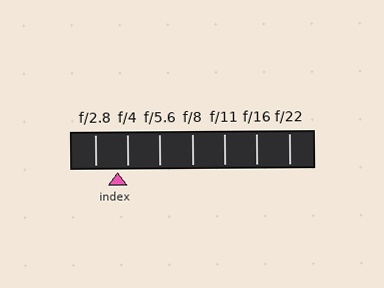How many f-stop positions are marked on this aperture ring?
There are 7 f-stop positions marked.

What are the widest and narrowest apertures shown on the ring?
The widest aperture shown is f/2.8 and the narrowest is f/22.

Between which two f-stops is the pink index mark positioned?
The index mark is between f/2.8 and f/4.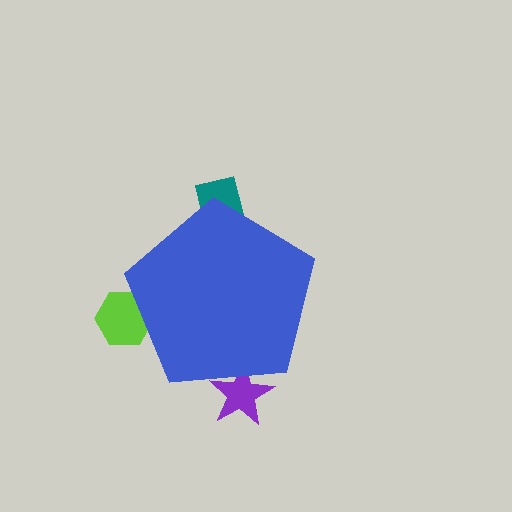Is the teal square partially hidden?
Yes, the teal square is partially hidden behind the blue pentagon.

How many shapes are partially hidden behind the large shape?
3 shapes are partially hidden.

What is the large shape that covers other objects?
A blue pentagon.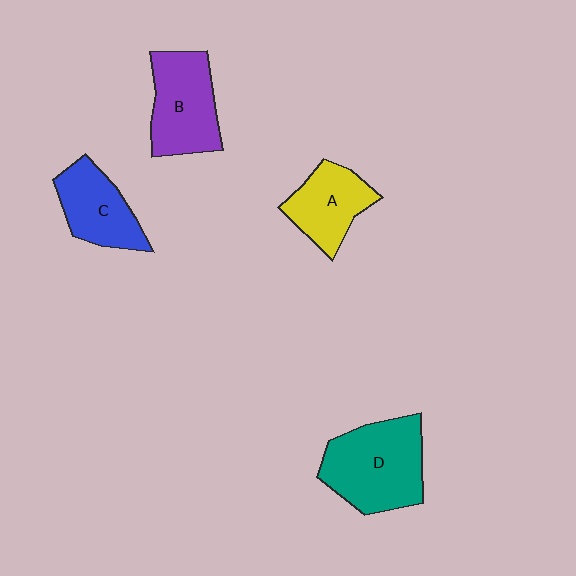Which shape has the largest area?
Shape D (teal).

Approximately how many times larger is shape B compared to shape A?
Approximately 1.2 times.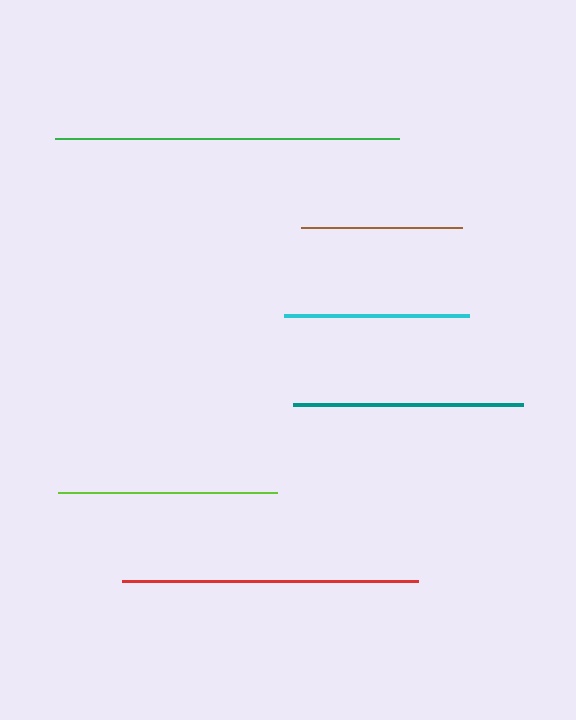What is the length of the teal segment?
The teal segment is approximately 230 pixels long.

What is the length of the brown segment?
The brown segment is approximately 161 pixels long.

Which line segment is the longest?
The green line is the longest at approximately 344 pixels.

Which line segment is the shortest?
The brown line is the shortest at approximately 161 pixels.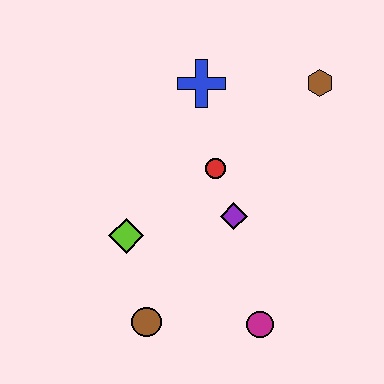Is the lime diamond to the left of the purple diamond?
Yes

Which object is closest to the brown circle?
The lime diamond is closest to the brown circle.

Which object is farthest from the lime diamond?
The brown hexagon is farthest from the lime diamond.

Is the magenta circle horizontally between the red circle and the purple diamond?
No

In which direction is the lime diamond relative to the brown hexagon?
The lime diamond is to the left of the brown hexagon.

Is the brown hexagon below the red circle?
No